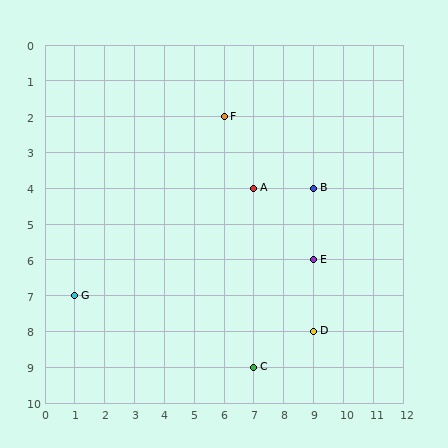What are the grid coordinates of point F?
Point F is at grid coordinates (6, 2).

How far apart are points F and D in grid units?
Points F and D are 3 columns and 6 rows apart (about 6.7 grid units diagonally).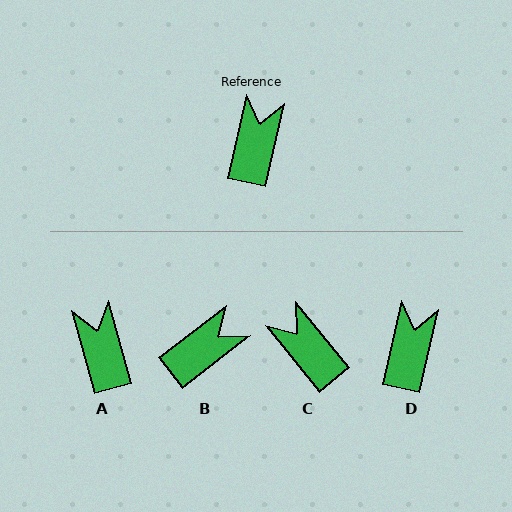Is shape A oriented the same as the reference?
No, it is off by about 28 degrees.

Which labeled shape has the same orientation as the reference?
D.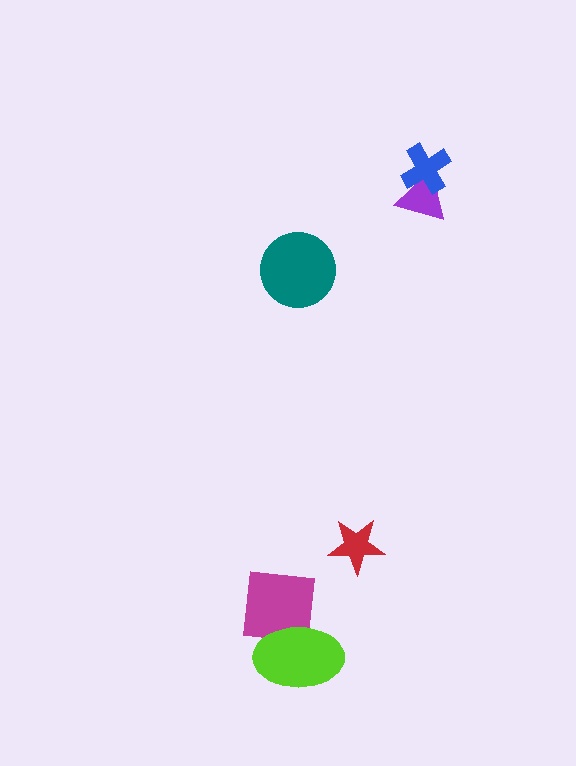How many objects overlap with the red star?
0 objects overlap with the red star.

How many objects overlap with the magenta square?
1 object overlaps with the magenta square.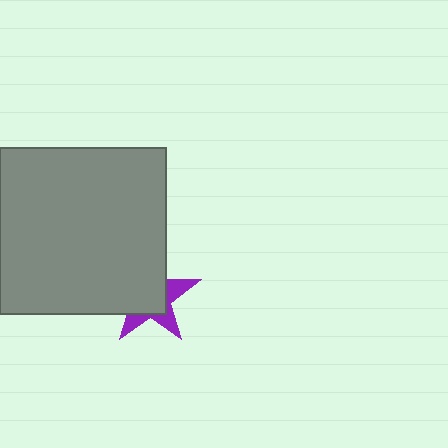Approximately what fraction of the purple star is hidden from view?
Roughly 65% of the purple star is hidden behind the gray square.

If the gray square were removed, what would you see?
You would see the complete purple star.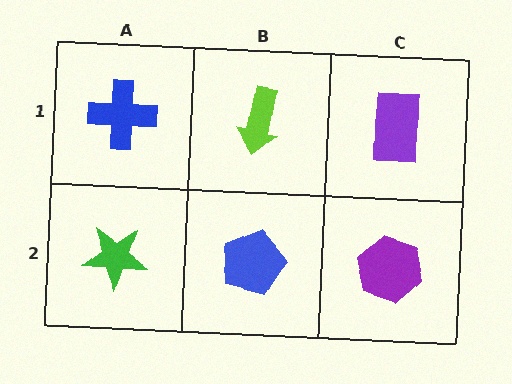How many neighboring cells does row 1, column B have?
3.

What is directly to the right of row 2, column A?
A blue pentagon.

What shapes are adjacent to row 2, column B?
A lime arrow (row 1, column B), a green star (row 2, column A), a purple hexagon (row 2, column C).